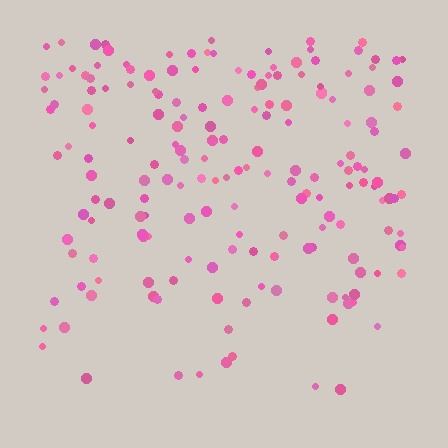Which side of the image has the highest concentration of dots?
The top.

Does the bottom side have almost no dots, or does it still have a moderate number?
Still a moderate number, just noticeably fewer than the top.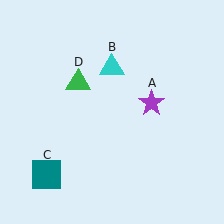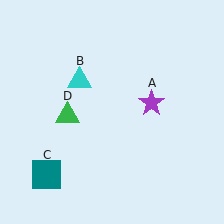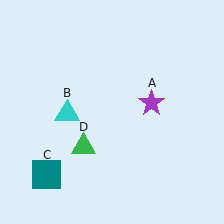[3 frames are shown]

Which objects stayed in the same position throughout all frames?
Purple star (object A) and teal square (object C) remained stationary.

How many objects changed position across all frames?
2 objects changed position: cyan triangle (object B), green triangle (object D).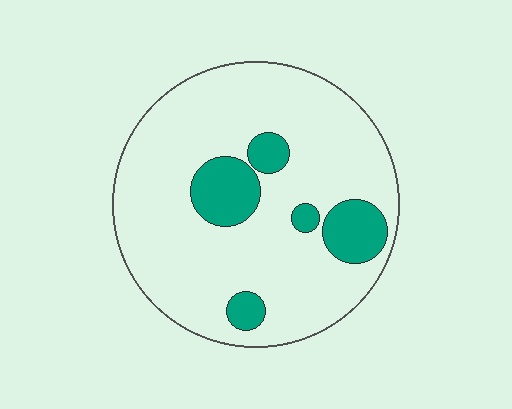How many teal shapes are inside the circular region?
5.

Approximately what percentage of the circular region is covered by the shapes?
Approximately 15%.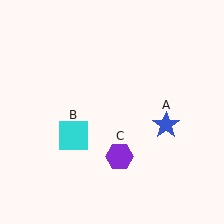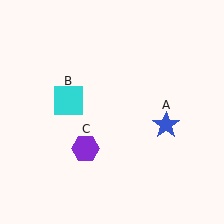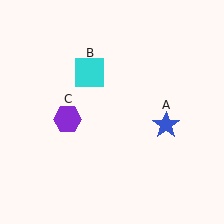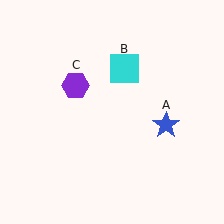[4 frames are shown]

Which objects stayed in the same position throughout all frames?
Blue star (object A) remained stationary.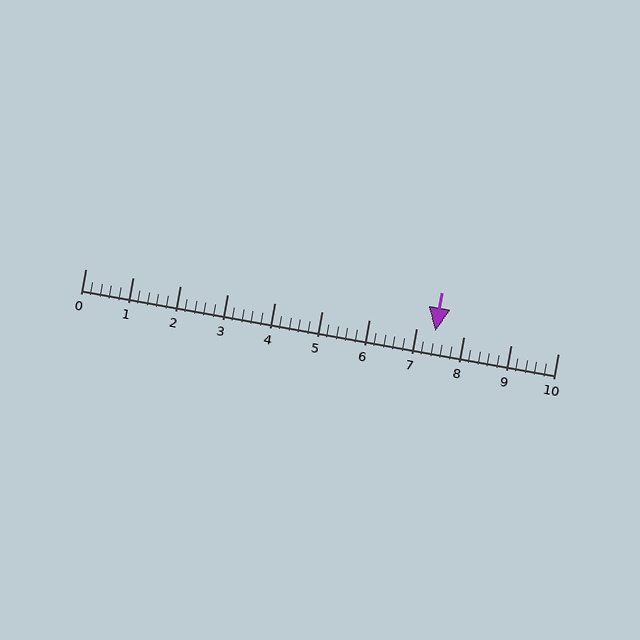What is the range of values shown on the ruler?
The ruler shows values from 0 to 10.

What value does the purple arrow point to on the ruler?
The purple arrow points to approximately 7.4.